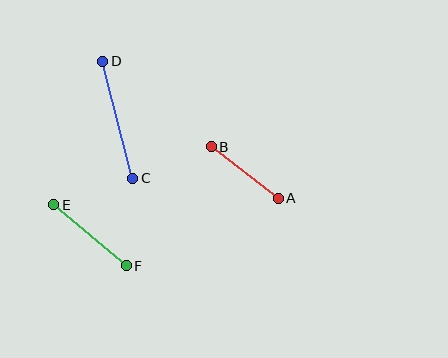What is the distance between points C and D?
The distance is approximately 121 pixels.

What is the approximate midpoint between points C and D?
The midpoint is at approximately (118, 120) pixels.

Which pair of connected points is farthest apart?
Points C and D are farthest apart.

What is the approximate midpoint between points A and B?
The midpoint is at approximately (245, 172) pixels.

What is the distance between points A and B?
The distance is approximately 85 pixels.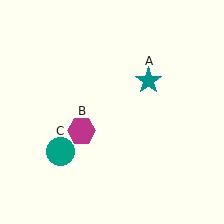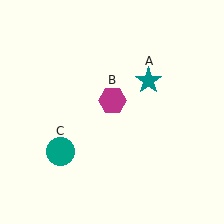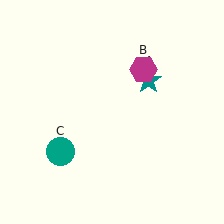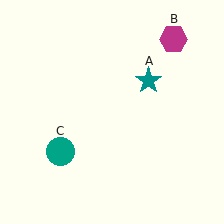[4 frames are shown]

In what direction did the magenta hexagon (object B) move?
The magenta hexagon (object B) moved up and to the right.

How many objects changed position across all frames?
1 object changed position: magenta hexagon (object B).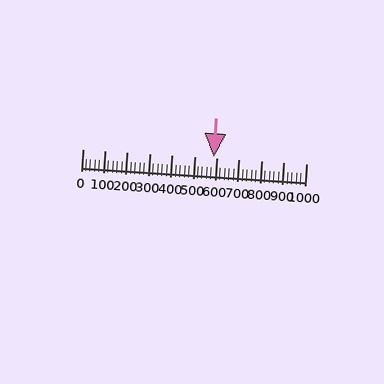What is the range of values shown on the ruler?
The ruler shows values from 0 to 1000.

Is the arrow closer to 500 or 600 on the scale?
The arrow is closer to 600.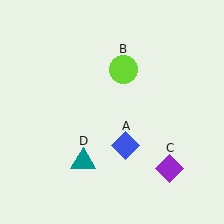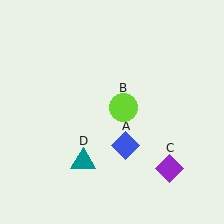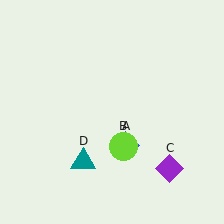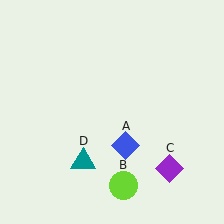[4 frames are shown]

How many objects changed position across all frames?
1 object changed position: lime circle (object B).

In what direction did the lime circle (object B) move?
The lime circle (object B) moved down.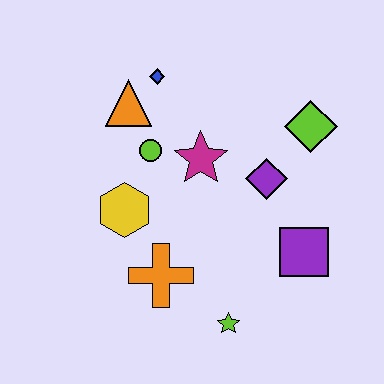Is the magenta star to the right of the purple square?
No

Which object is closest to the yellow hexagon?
The lime circle is closest to the yellow hexagon.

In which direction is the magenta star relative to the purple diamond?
The magenta star is to the left of the purple diamond.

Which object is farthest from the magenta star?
The lime star is farthest from the magenta star.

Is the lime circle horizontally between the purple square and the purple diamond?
No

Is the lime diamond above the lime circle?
Yes